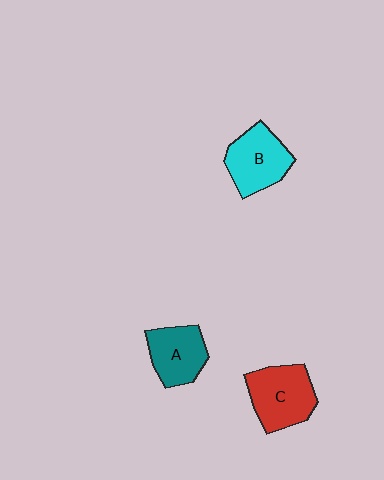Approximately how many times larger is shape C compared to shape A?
Approximately 1.2 times.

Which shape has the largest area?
Shape C (red).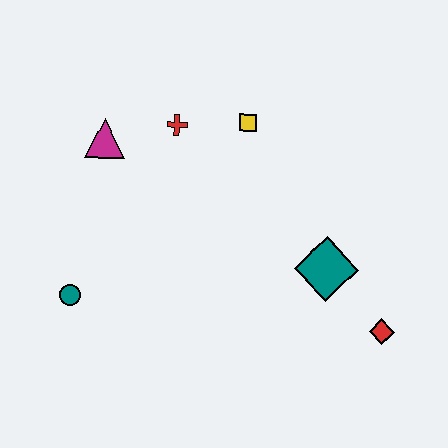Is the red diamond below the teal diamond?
Yes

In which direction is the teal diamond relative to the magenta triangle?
The teal diamond is to the right of the magenta triangle.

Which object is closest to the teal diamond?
The red diamond is closest to the teal diamond.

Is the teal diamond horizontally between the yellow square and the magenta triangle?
No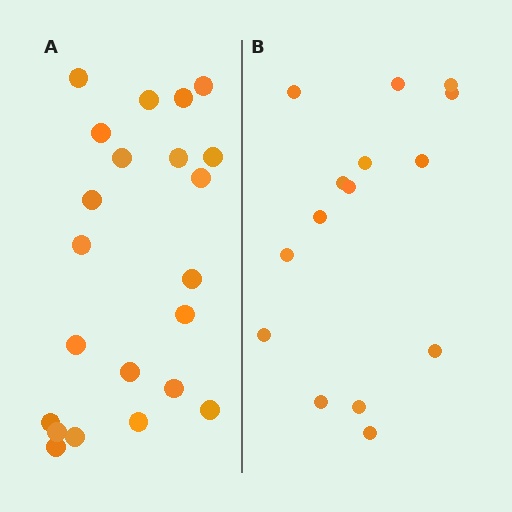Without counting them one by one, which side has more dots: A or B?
Region A (the left region) has more dots.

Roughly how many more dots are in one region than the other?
Region A has roughly 8 or so more dots than region B.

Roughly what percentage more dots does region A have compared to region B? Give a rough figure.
About 45% more.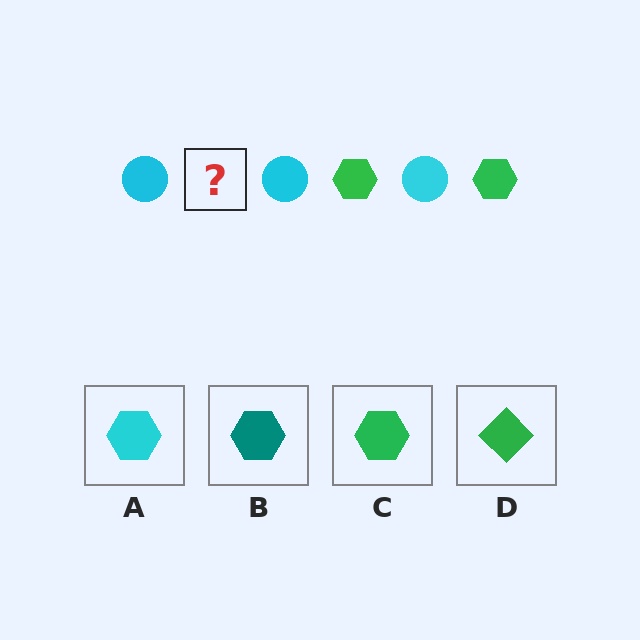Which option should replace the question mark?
Option C.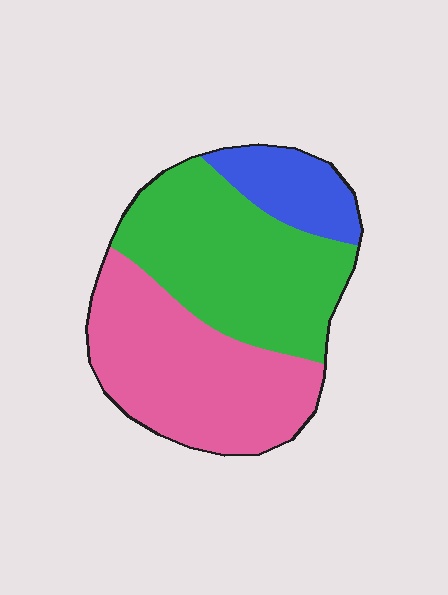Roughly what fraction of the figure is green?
Green takes up between a quarter and a half of the figure.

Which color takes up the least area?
Blue, at roughly 15%.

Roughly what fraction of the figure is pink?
Pink covers roughly 45% of the figure.